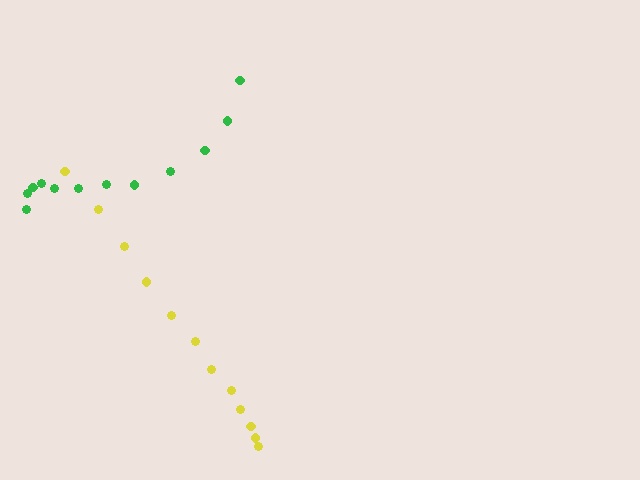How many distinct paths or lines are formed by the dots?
There are 2 distinct paths.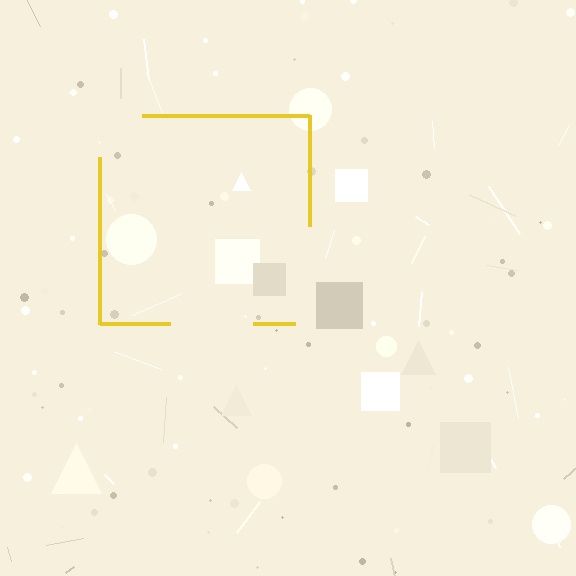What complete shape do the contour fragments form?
The contour fragments form a square.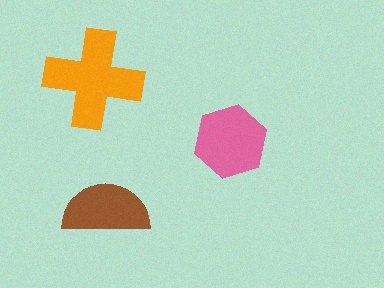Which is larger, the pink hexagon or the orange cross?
The orange cross.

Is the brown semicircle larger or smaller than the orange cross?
Smaller.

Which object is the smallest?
The brown semicircle.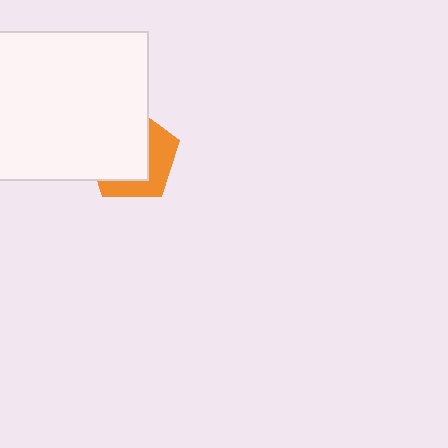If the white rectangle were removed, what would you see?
You would see the complete orange pentagon.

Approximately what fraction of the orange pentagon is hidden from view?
Roughly 61% of the orange pentagon is hidden behind the white rectangle.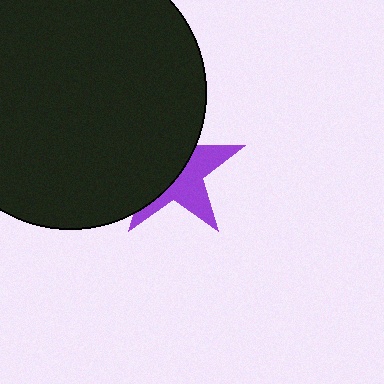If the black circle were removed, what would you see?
You would see the complete purple star.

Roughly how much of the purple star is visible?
A small part of it is visible (roughly 44%).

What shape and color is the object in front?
The object in front is a black circle.